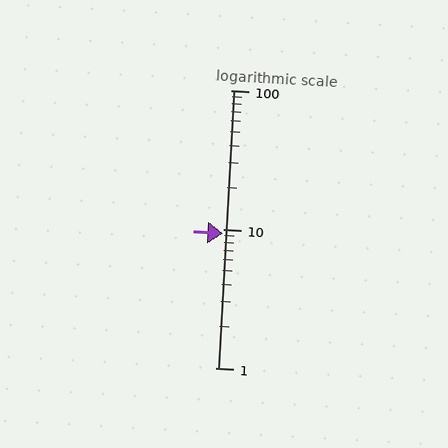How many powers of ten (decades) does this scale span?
The scale spans 2 decades, from 1 to 100.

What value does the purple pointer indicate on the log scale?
The pointer indicates approximately 9.3.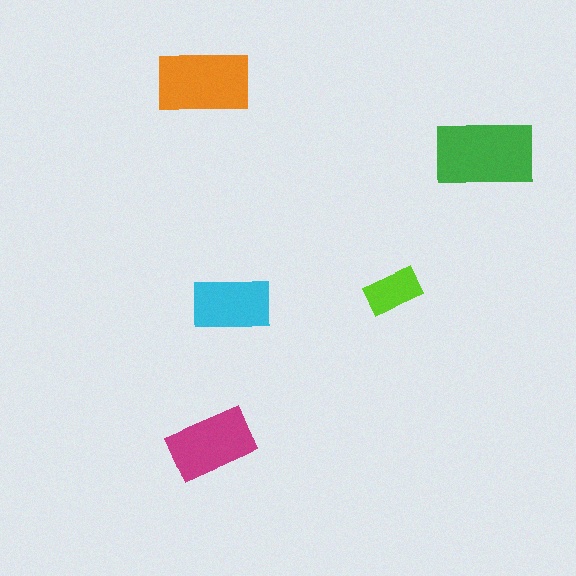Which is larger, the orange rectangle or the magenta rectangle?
The orange one.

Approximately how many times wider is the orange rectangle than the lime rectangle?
About 1.5 times wider.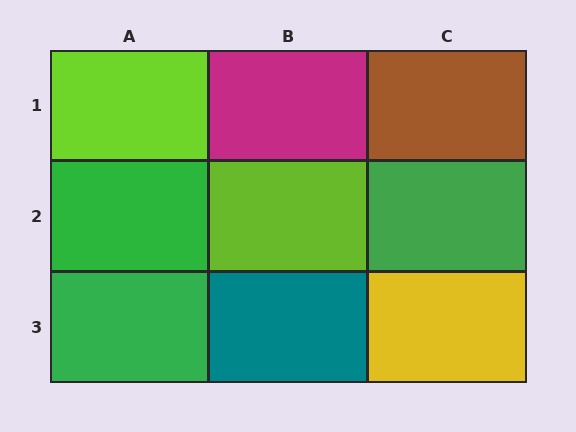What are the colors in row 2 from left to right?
Green, lime, green.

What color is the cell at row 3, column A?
Green.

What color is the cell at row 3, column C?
Yellow.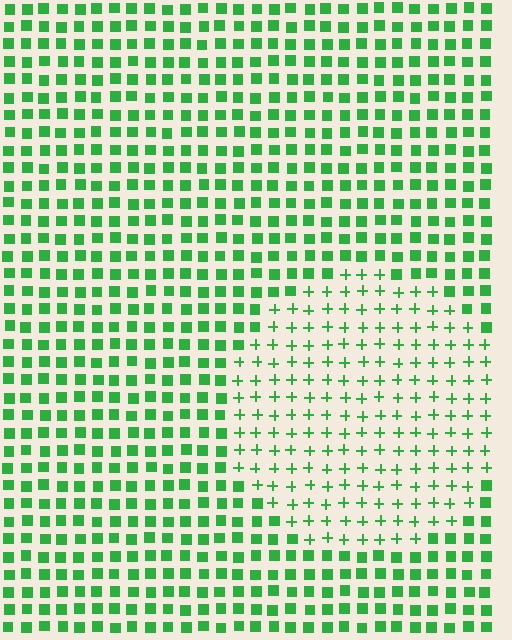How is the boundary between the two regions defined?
The boundary is defined by a change in element shape: plus signs inside vs. squares outside. All elements share the same color and spacing.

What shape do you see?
I see a circle.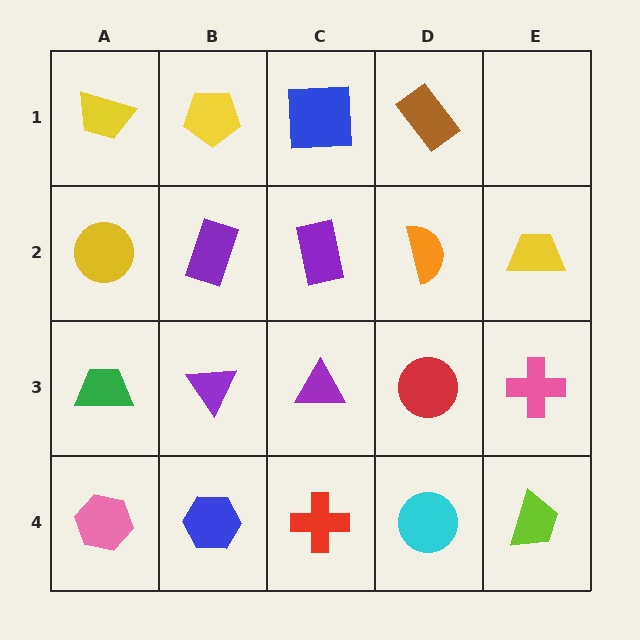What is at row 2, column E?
A yellow trapezoid.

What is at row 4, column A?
A pink hexagon.